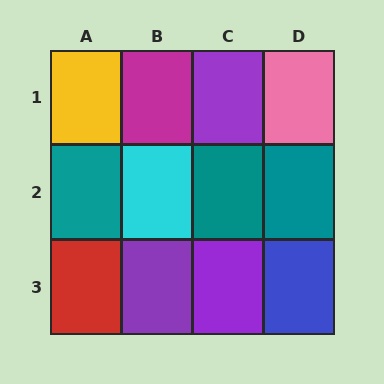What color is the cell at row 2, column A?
Teal.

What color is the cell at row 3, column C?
Purple.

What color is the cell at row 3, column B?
Purple.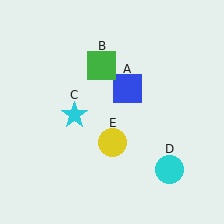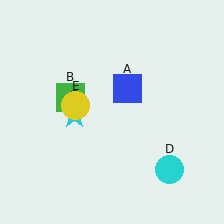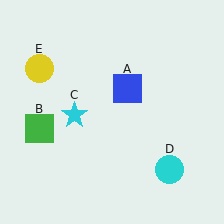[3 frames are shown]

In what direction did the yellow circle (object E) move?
The yellow circle (object E) moved up and to the left.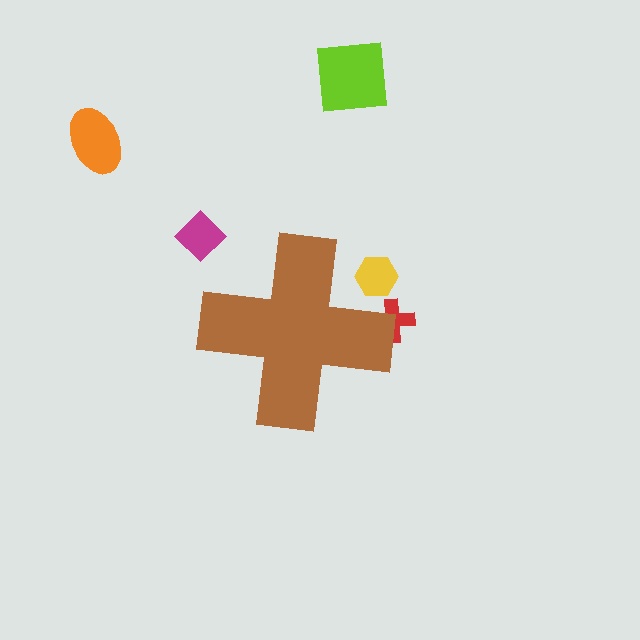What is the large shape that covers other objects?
A brown cross.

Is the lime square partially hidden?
No, the lime square is fully visible.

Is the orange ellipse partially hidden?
No, the orange ellipse is fully visible.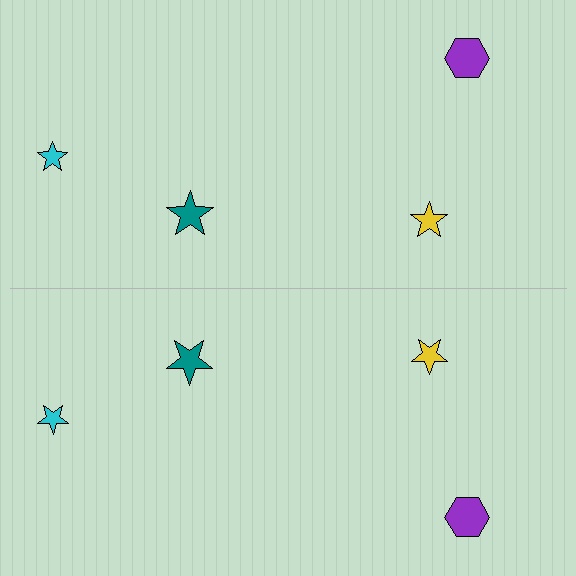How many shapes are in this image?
There are 8 shapes in this image.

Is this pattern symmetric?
Yes, this pattern has bilateral (reflection) symmetry.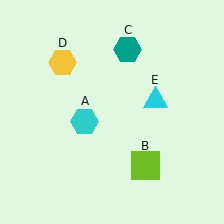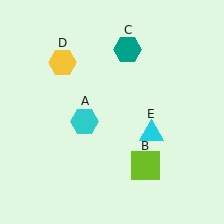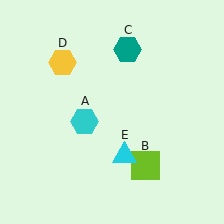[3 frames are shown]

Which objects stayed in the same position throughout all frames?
Cyan hexagon (object A) and lime square (object B) and teal hexagon (object C) and yellow hexagon (object D) remained stationary.